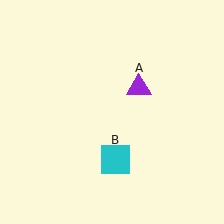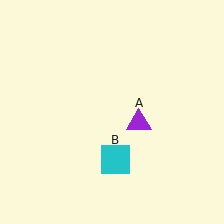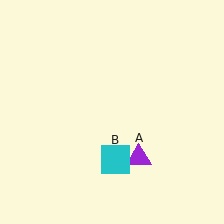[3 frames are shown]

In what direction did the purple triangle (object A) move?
The purple triangle (object A) moved down.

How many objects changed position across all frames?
1 object changed position: purple triangle (object A).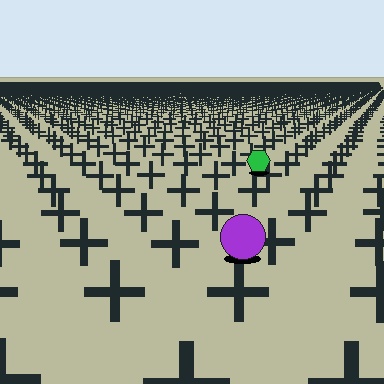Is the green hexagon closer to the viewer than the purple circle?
No. The purple circle is closer — you can tell from the texture gradient: the ground texture is coarser near it.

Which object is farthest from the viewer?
The green hexagon is farthest from the viewer. It appears smaller and the ground texture around it is denser.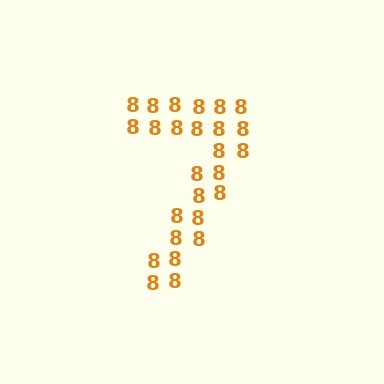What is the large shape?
The large shape is the digit 7.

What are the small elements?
The small elements are digit 8's.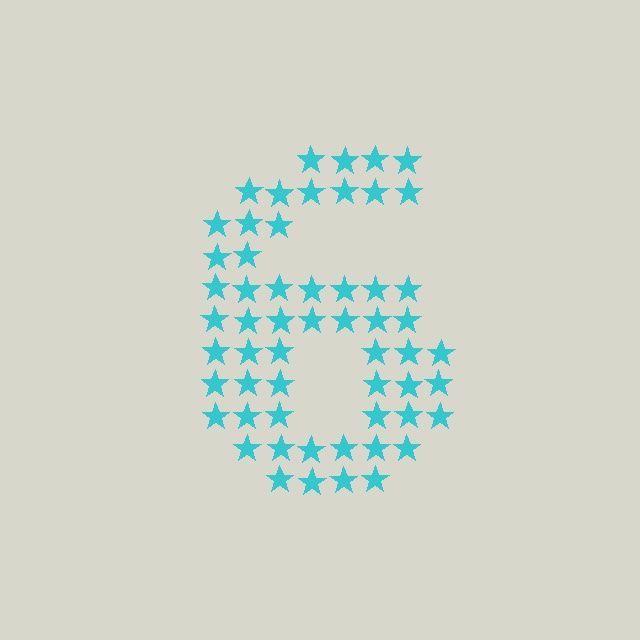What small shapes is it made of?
It is made of small stars.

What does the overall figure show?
The overall figure shows the digit 6.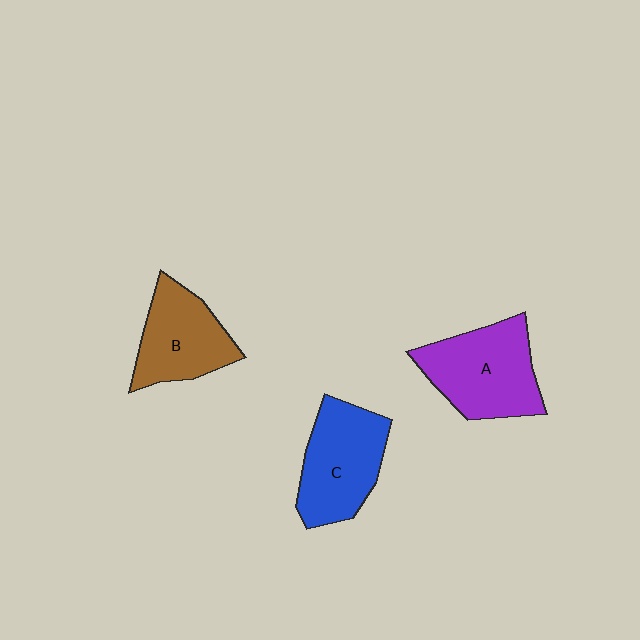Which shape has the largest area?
Shape A (purple).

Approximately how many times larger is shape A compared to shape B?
Approximately 1.2 times.